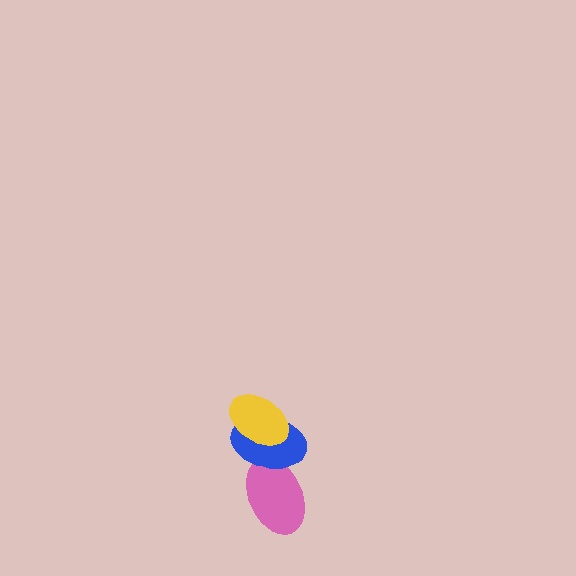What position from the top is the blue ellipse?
The blue ellipse is 2nd from the top.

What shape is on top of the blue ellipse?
The yellow ellipse is on top of the blue ellipse.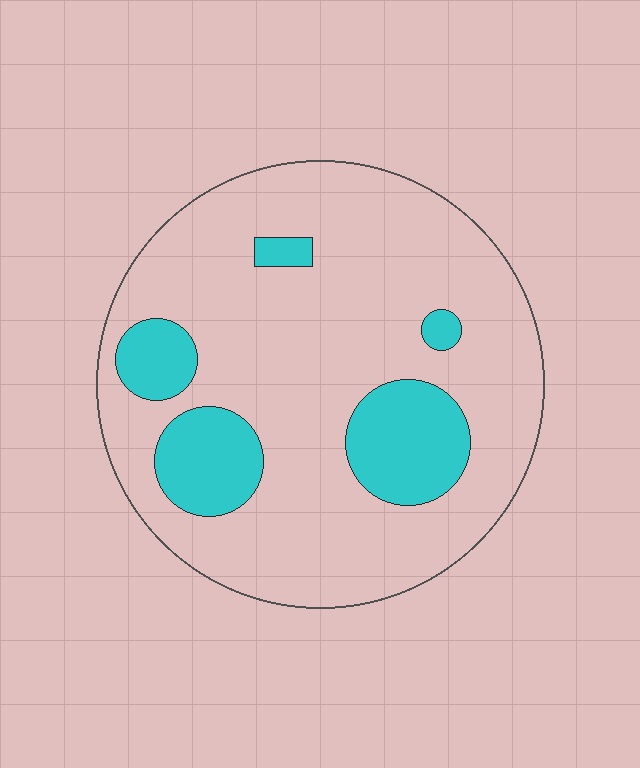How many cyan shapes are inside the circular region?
5.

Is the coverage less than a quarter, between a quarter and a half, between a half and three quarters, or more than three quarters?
Less than a quarter.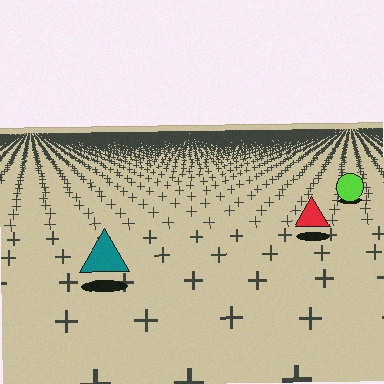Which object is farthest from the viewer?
The lime circle is farthest from the viewer. It appears smaller and the ground texture around it is denser.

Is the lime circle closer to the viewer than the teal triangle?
No. The teal triangle is closer — you can tell from the texture gradient: the ground texture is coarser near it.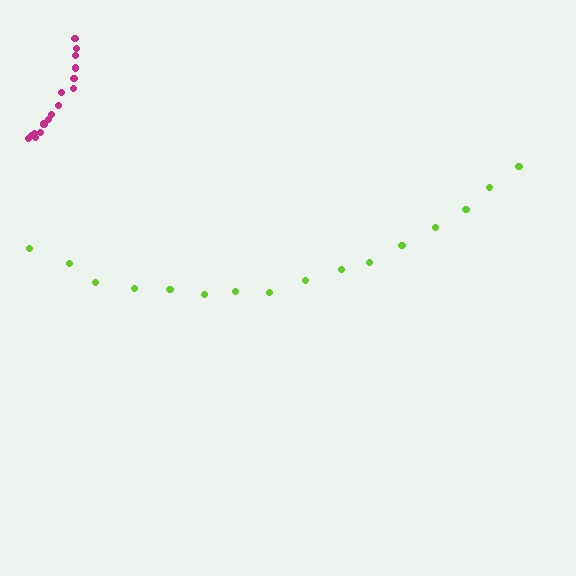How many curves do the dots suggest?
There are 2 distinct paths.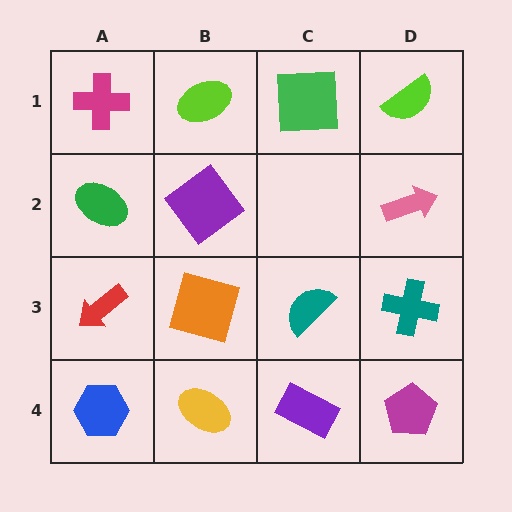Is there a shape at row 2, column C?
No, that cell is empty.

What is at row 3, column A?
A red arrow.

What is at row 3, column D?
A teal cross.